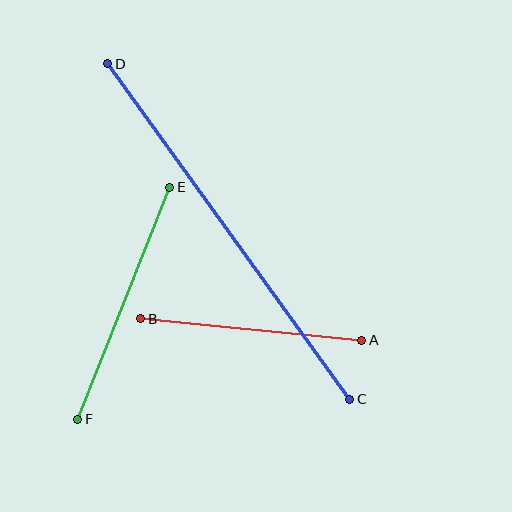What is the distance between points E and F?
The distance is approximately 249 pixels.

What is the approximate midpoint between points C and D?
The midpoint is at approximately (229, 231) pixels.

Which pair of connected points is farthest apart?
Points C and D are farthest apart.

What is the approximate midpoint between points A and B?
The midpoint is at approximately (251, 330) pixels.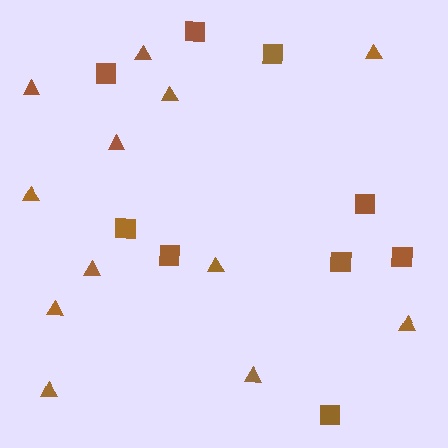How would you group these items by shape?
There are 2 groups: one group of triangles (12) and one group of squares (9).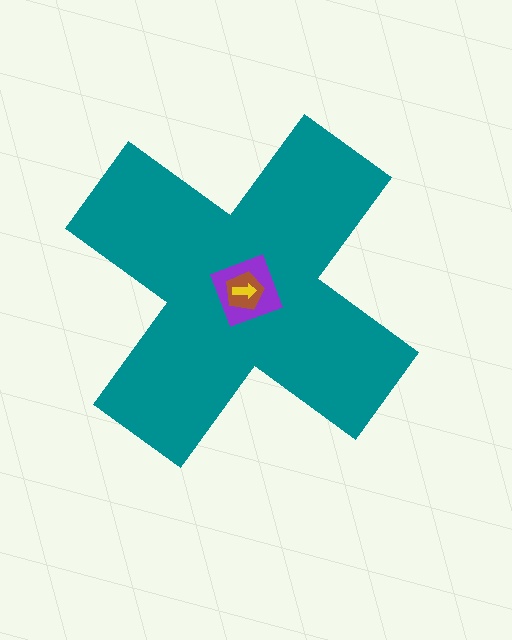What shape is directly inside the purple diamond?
The brown pentagon.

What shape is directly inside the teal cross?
The purple diamond.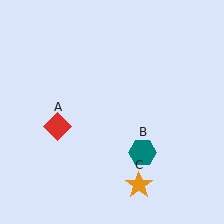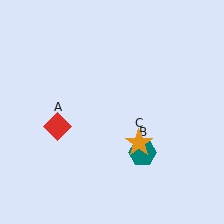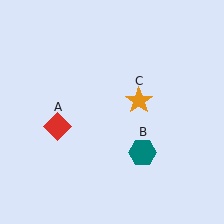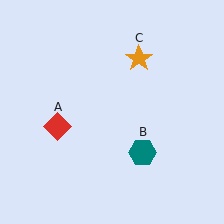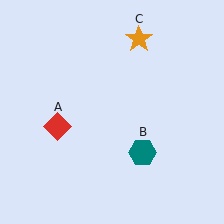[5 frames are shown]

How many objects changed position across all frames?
1 object changed position: orange star (object C).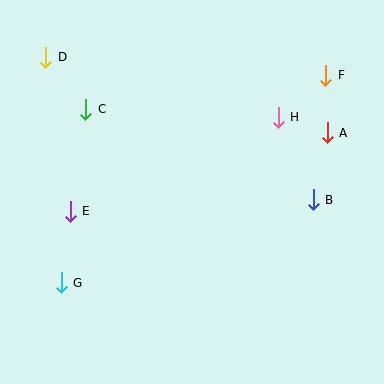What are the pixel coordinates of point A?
Point A is at (327, 133).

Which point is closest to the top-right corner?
Point F is closest to the top-right corner.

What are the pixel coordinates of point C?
Point C is at (86, 109).